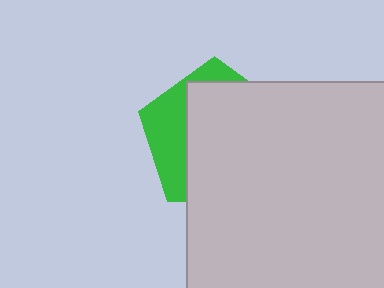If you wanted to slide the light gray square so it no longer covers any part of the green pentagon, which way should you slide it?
Slide it right — that is the most direct way to separate the two shapes.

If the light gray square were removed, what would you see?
You would see the complete green pentagon.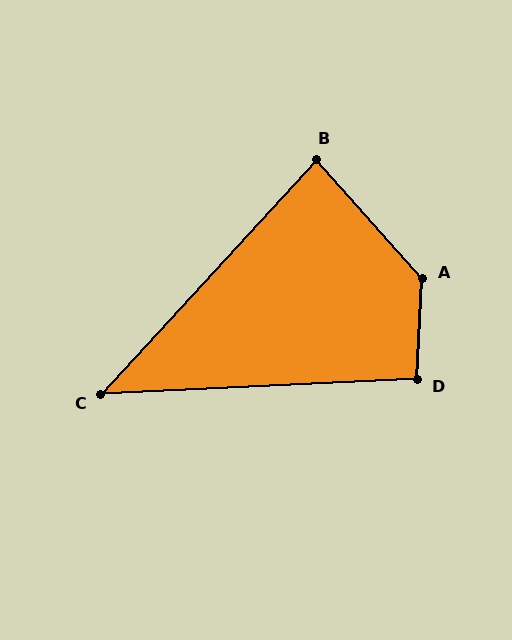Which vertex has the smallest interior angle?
C, at approximately 45 degrees.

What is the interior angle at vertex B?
Approximately 84 degrees (acute).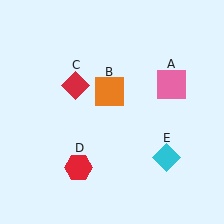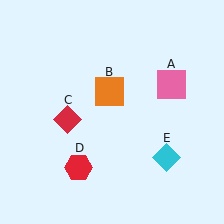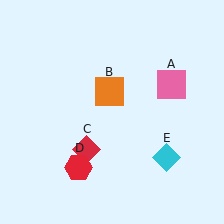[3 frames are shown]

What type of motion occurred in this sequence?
The red diamond (object C) rotated counterclockwise around the center of the scene.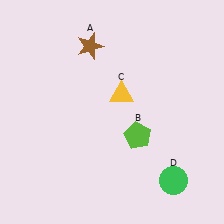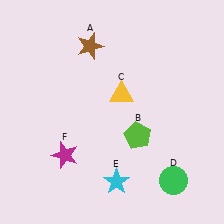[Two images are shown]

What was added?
A cyan star (E), a magenta star (F) were added in Image 2.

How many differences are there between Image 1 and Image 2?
There are 2 differences between the two images.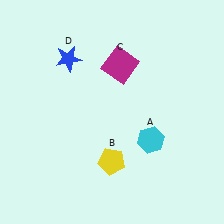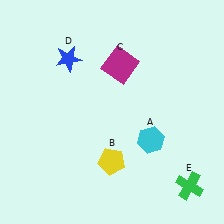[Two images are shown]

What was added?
A green cross (E) was added in Image 2.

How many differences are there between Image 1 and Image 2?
There is 1 difference between the two images.